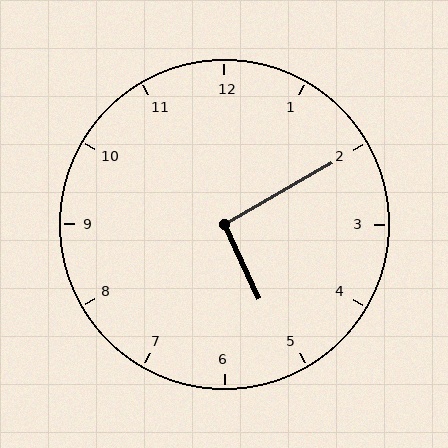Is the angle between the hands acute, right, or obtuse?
It is right.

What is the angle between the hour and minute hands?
Approximately 95 degrees.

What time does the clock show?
5:10.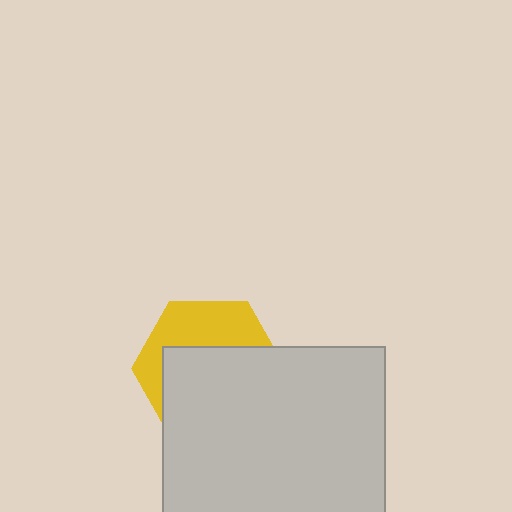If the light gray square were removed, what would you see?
You would see the complete yellow hexagon.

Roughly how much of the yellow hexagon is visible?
A small part of it is visible (roughly 38%).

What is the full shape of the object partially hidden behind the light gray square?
The partially hidden object is a yellow hexagon.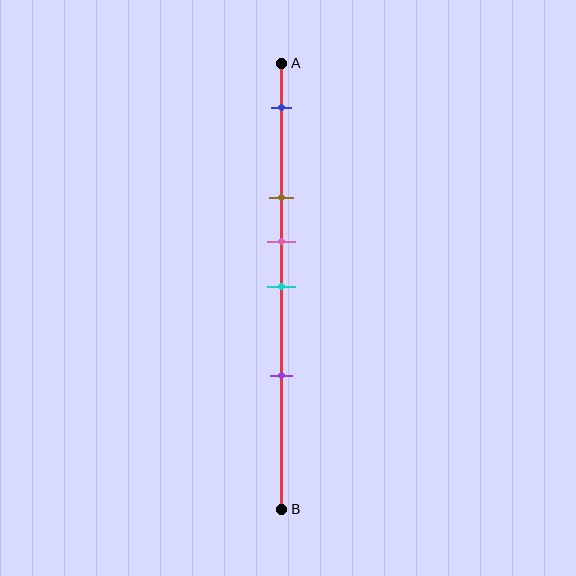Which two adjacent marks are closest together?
The pink and cyan marks are the closest adjacent pair.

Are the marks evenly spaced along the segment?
No, the marks are not evenly spaced.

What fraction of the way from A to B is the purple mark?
The purple mark is approximately 70% (0.7) of the way from A to B.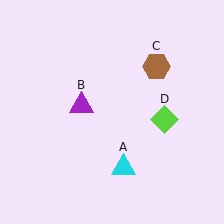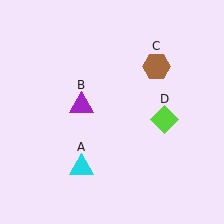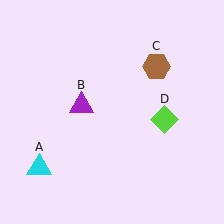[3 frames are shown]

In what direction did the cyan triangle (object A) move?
The cyan triangle (object A) moved left.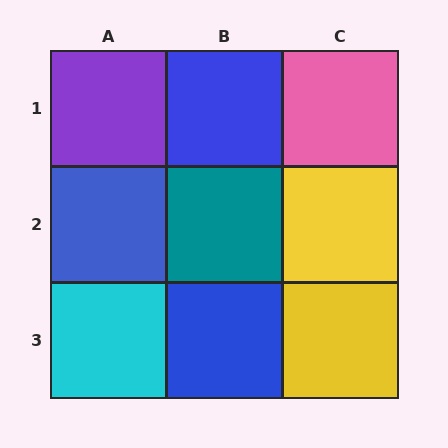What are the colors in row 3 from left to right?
Cyan, blue, yellow.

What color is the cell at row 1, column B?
Blue.